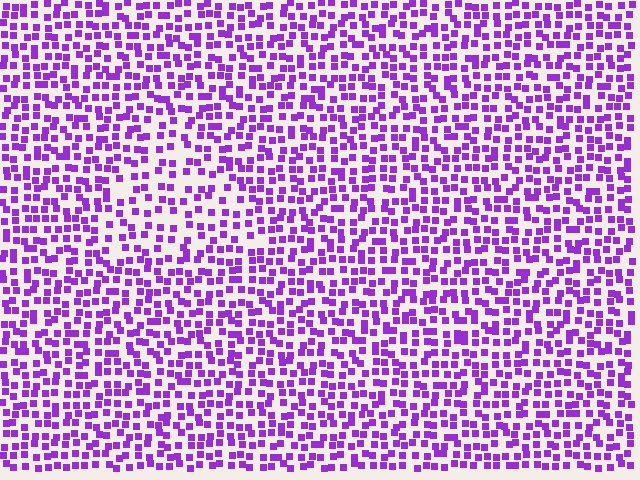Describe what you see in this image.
The image contains small purple elements arranged at two different densities. A triangle-shaped region is visible where the elements are less densely packed than the surrounding area.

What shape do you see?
I see a triangle.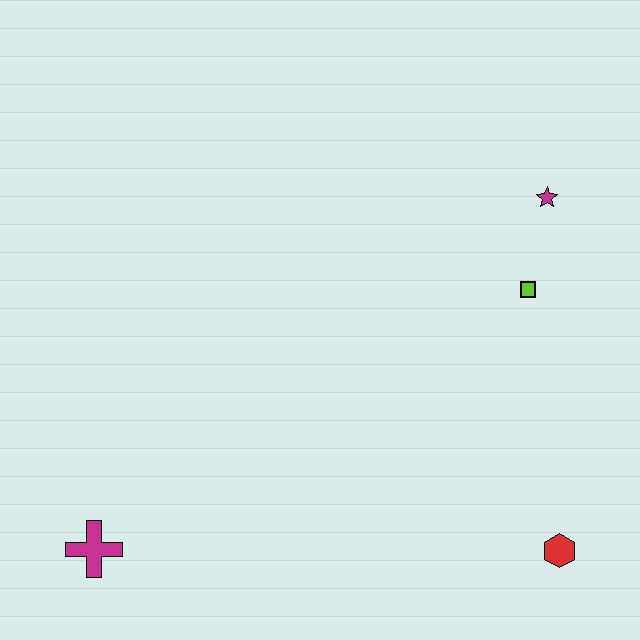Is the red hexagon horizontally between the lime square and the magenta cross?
No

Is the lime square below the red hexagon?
No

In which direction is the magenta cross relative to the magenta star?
The magenta cross is to the left of the magenta star.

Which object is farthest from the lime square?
The magenta cross is farthest from the lime square.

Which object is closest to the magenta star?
The lime square is closest to the magenta star.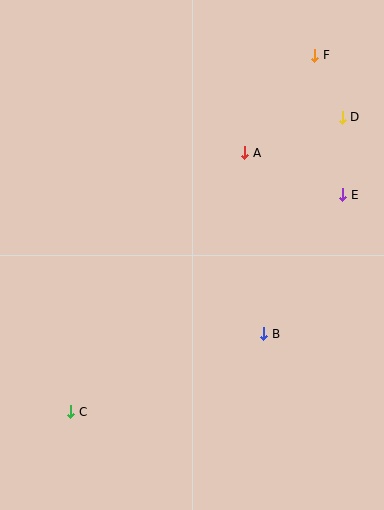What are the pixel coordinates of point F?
Point F is at (315, 55).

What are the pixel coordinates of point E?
Point E is at (343, 195).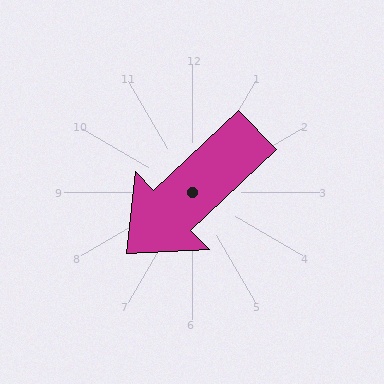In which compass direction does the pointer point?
Southwest.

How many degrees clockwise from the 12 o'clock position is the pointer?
Approximately 227 degrees.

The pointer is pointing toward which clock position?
Roughly 8 o'clock.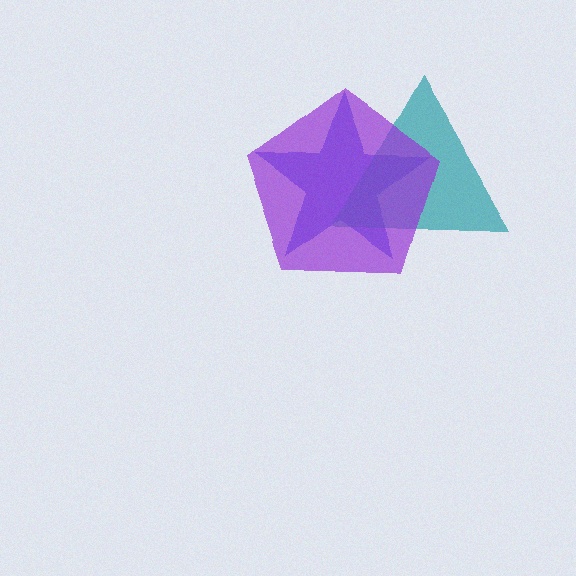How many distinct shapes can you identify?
There are 3 distinct shapes: a blue star, a teal triangle, a purple pentagon.